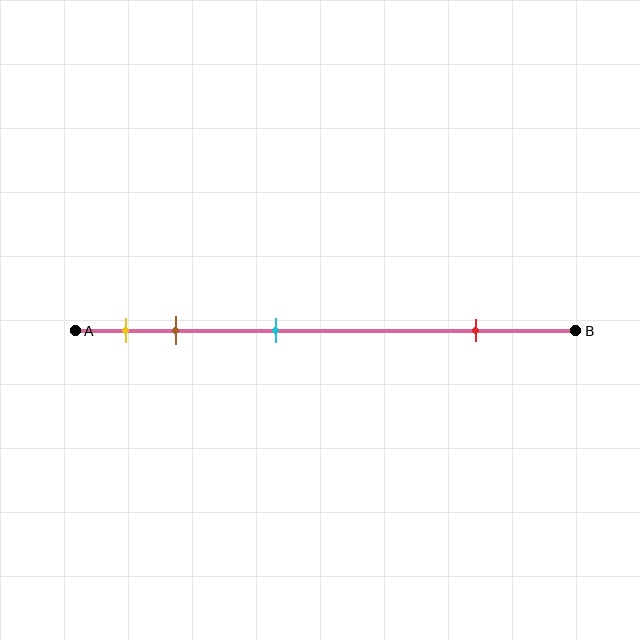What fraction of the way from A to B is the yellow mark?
The yellow mark is approximately 10% (0.1) of the way from A to B.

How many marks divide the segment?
There are 4 marks dividing the segment.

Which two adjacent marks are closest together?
The yellow and brown marks are the closest adjacent pair.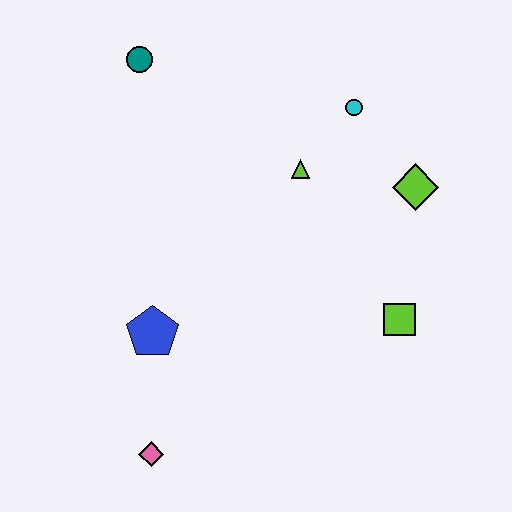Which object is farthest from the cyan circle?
The pink diamond is farthest from the cyan circle.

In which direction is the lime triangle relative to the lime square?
The lime triangle is above the lime square.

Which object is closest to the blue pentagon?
The pink diamond is closest to the blue pentagon.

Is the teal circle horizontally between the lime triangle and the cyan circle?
No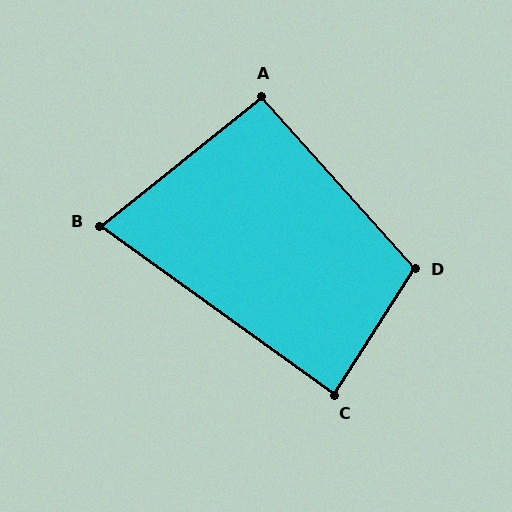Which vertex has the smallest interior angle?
B, at approximately 74 degrees.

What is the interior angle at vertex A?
Approximately 93 degrees (approximately right).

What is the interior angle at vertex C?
Approximately 87 degrees (approximately right).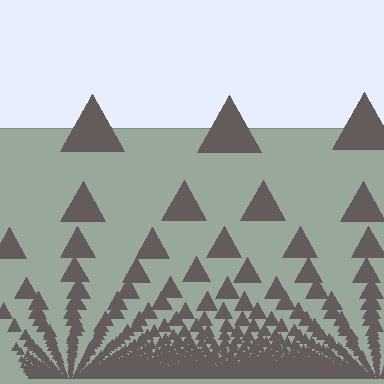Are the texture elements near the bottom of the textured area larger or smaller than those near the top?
Smaller. The gradient is inverted — elements near the bottom are smaller and denser.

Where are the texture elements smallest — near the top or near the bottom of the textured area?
Near the bottom.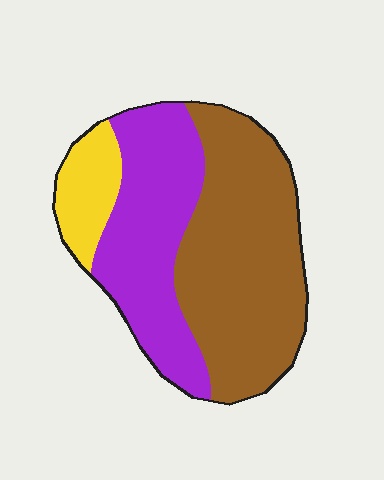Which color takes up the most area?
Brown, at roughly 50%.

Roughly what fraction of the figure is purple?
Purple takes up about three eighths (3/8) of the figure.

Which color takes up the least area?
Yellow, at roughly 10%.